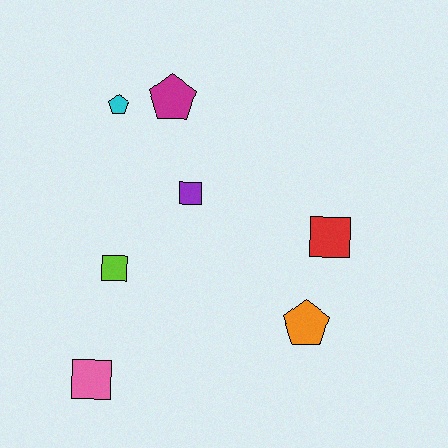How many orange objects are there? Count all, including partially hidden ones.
There is 1 orange object.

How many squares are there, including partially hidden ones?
There are 4 squares.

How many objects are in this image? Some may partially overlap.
There are 7 objects.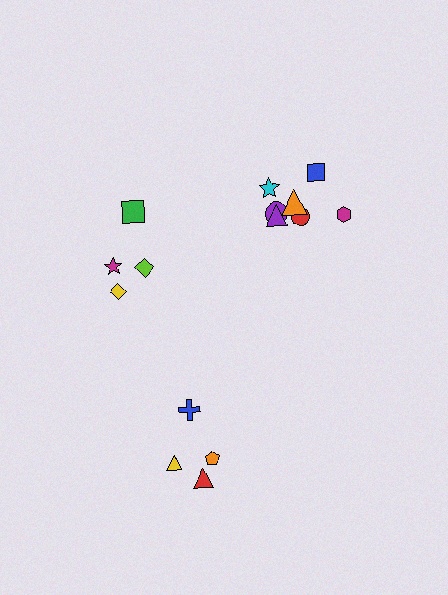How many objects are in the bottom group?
There are 4 objects.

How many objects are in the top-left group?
There are 4 objects.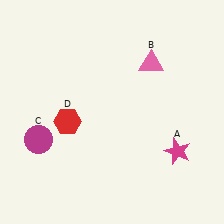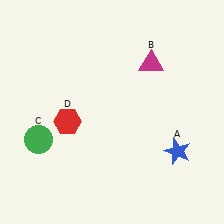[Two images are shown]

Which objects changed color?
A changed from magenta to blue. B changed from pink to magenta. C changed from magenta to green.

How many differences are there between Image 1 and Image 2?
There are 3 differences between the two images.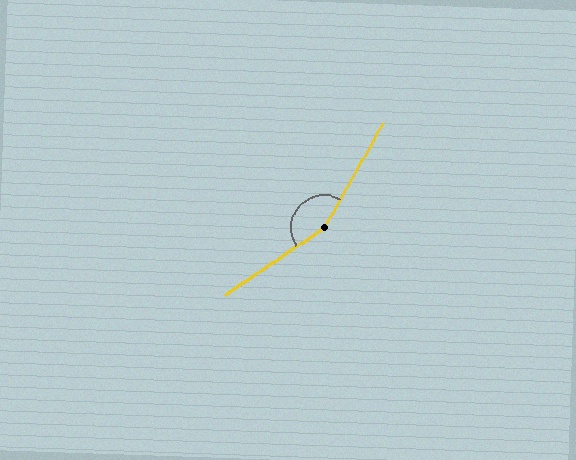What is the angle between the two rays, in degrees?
Approximately 154 degrees.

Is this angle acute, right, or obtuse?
It is obtuse.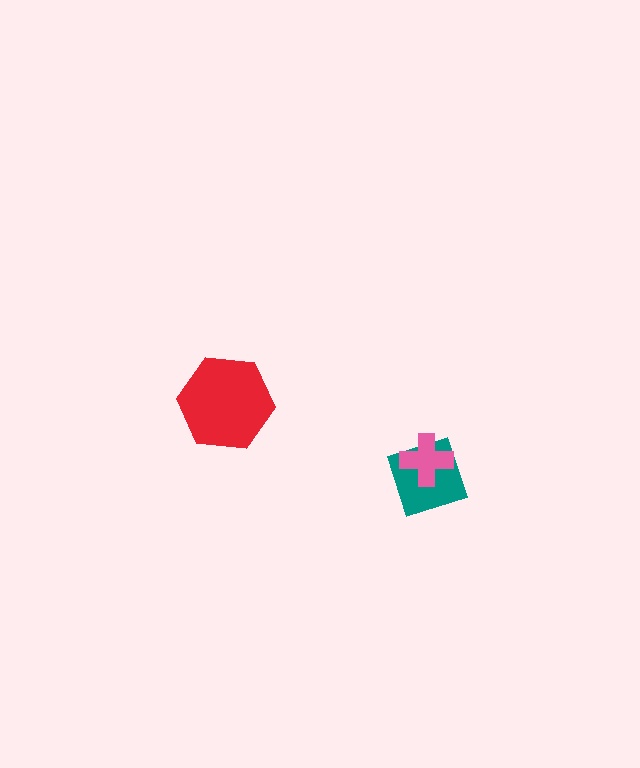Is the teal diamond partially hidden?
Yes, it is partially covered by another shape.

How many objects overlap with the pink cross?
1 object overlaps with the pink cross.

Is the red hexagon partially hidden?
No, no other shape covers it.